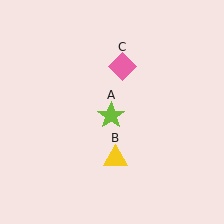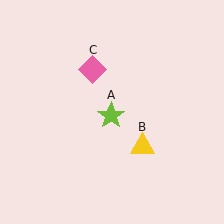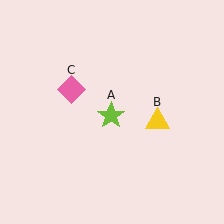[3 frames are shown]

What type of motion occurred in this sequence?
The yellow triangle (object B), pink diamond (object C) rotated counterclockwise around the center of the scene.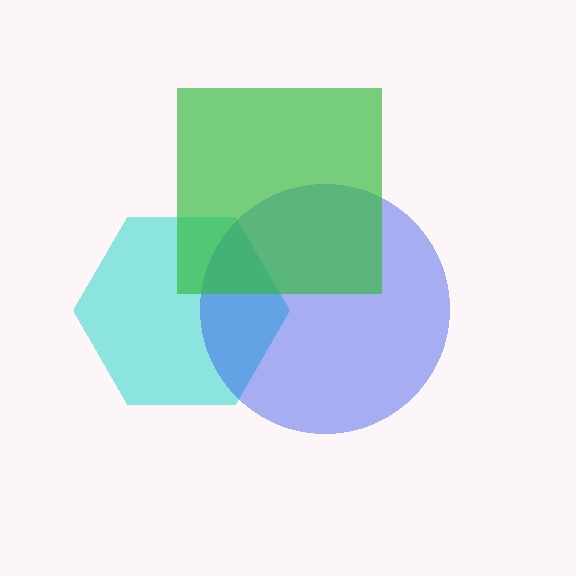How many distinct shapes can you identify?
There are 3 distinct shapes: a cyan hexagon, a blue circle, a green square.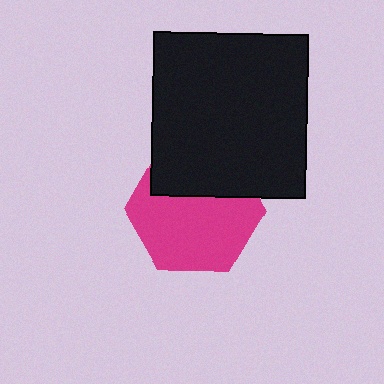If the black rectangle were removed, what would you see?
You would see the complete magenta hexagon.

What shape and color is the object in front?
The object in front is a black rectangle.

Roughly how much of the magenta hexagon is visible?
About half of it is visible (roughly 65%).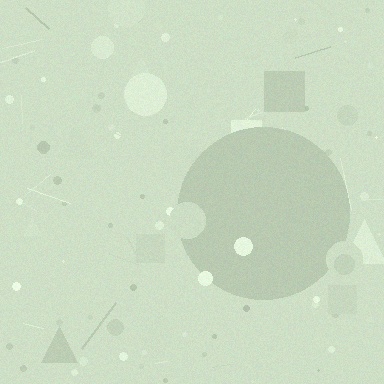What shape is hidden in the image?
A circle is hidden in the image.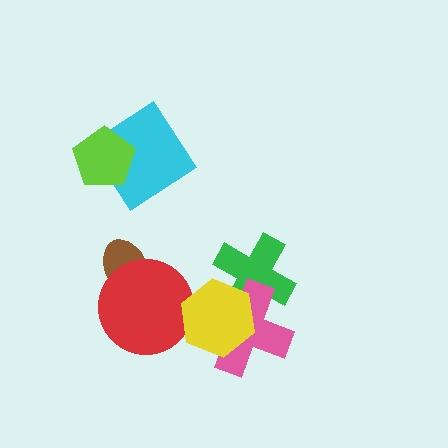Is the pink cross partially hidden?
Yes, it is partially covered by another shape.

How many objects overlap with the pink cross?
2 objects overlap with the pink cross.